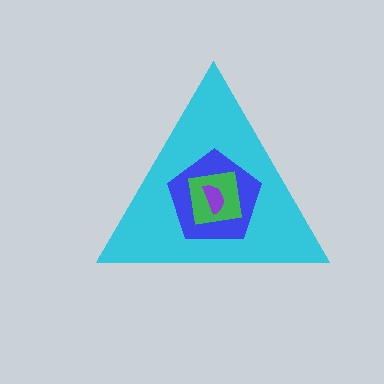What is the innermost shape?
The purple semicircle.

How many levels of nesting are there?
4.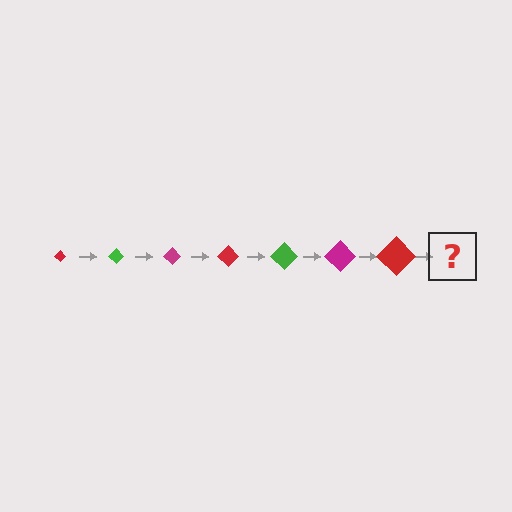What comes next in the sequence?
The next element should be a green diamond, larger than the previous one.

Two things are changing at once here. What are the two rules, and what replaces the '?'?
The two rules are that the diamond grows larger each step and the color cycles through red, green, and magenta. The '?' should be a green diamond, larger than the previous one.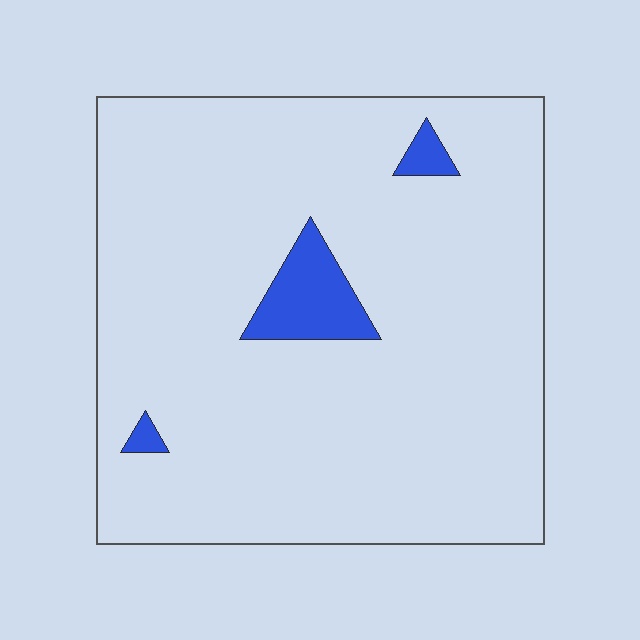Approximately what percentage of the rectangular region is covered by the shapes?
Approximately 5%.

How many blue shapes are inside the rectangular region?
3.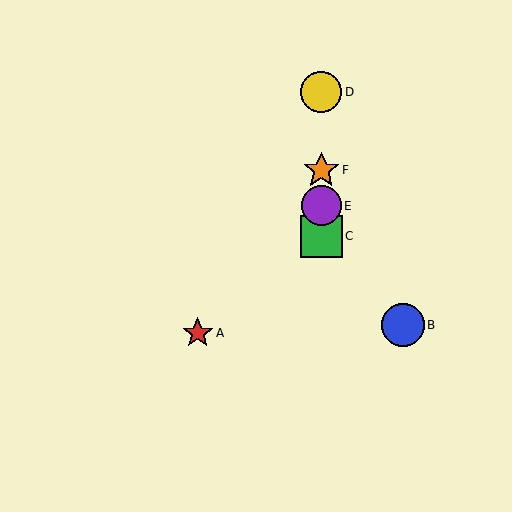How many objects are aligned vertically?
4 objects (C, D, E, F) are aligned vertically.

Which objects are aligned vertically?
Objects C, D, E, F are aligned vertically.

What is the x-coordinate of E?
Object E is at x≈321.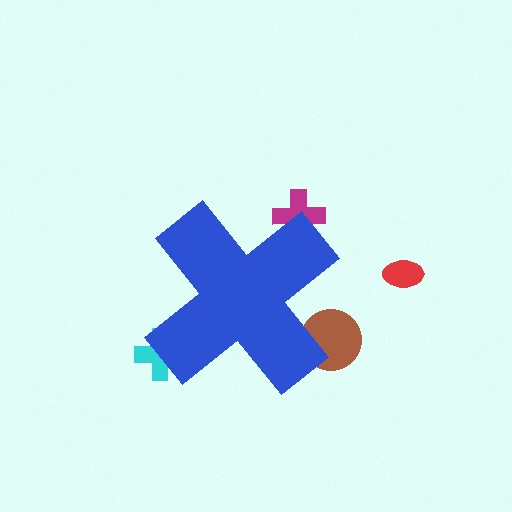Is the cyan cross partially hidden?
Yes, the cyan cross is partially hidden behind the blue cross.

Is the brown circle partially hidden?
Yes, the brown circle is partially hidden behind the blue cross.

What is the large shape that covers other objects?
A blue cross.